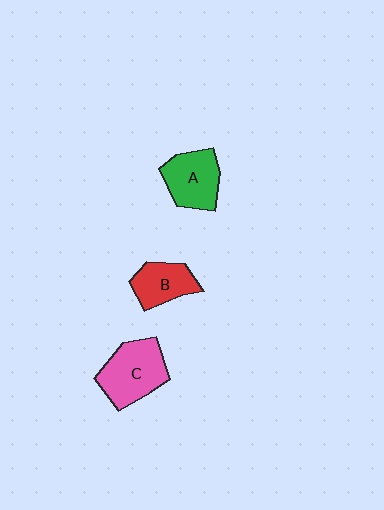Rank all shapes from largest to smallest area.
From largest to smallest: C (pink), A (green), B (red).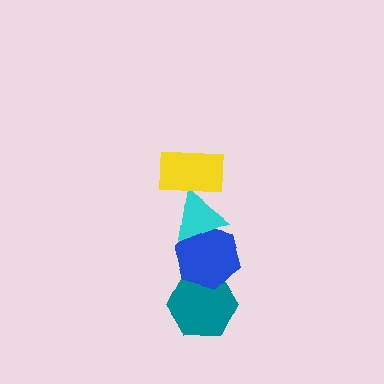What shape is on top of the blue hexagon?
The cyan triangle is on top of the blue hexagon.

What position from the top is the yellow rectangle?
The yellow rectangle is 1st from the top.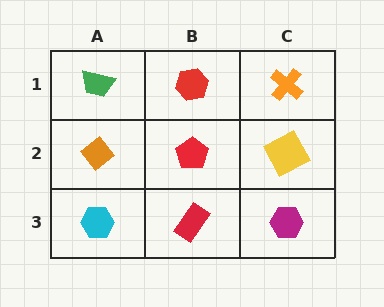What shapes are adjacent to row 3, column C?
A yellow square (row 2, column C), a red rectangle (row 3, column B).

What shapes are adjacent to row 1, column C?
A yellow square (row 2, column C), a red hexagon (row 1, column B).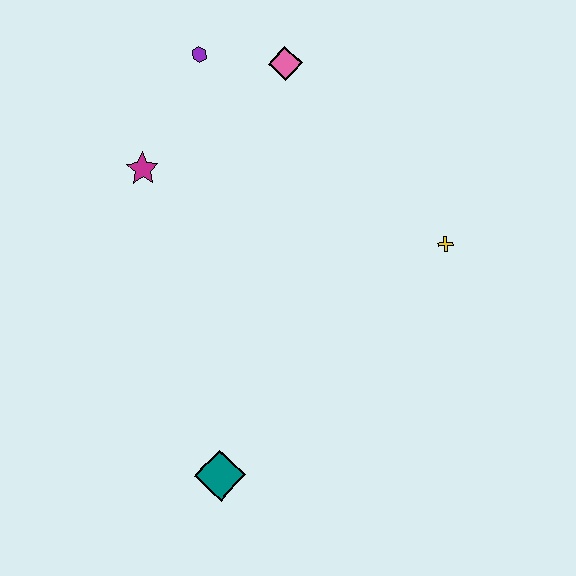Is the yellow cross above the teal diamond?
Yes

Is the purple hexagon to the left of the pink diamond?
Yes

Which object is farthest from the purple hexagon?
The teal diamond is farthest from the purple hexagon.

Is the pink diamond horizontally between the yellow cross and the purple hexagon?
Yes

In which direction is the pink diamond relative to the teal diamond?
The pink diamond is above the teal diamond.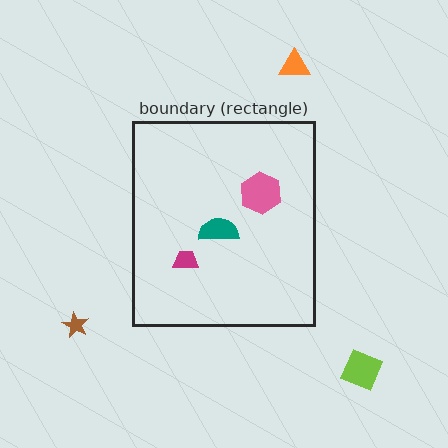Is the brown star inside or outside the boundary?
Outside.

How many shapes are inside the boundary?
3 inside, 3 outside.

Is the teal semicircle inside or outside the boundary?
Inside.